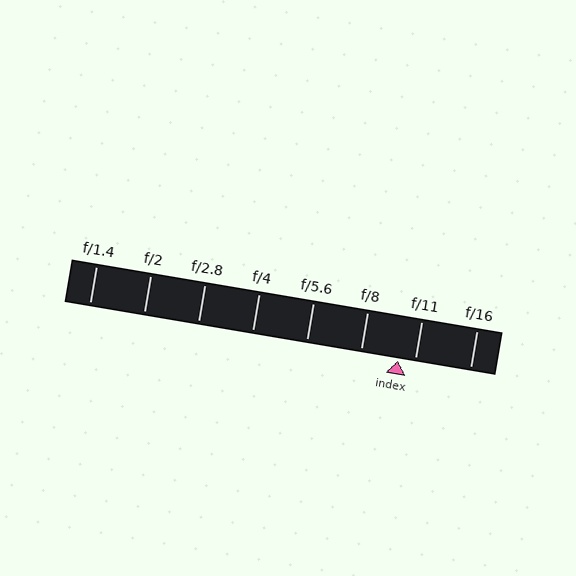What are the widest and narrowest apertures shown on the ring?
The widest aperture shown is f/1.4 and the narrowest is f/16.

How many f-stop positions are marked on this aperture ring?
There are 8 f-stop positions marked.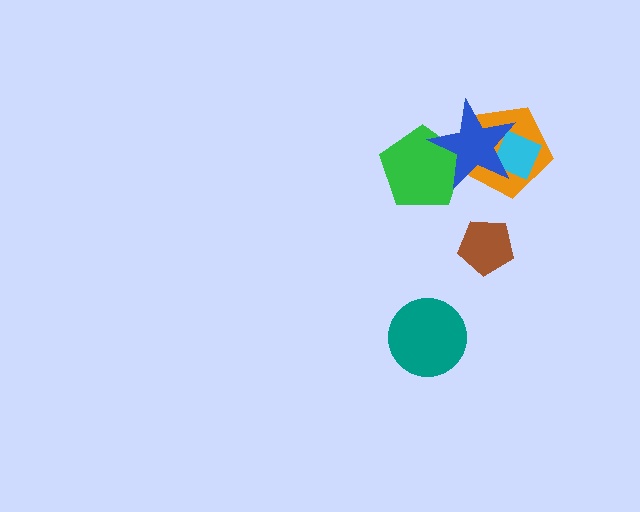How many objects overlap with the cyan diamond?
2 objects overlap with the cyan diamond.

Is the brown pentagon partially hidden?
No, no other shape covers it.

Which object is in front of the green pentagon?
The blue star is in front of the green pentagon.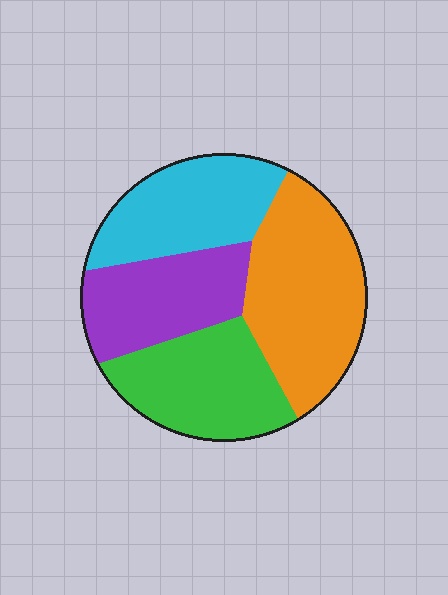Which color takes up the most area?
Orange, at roughly 30%.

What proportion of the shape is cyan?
Cyan covers around 25% of the shape.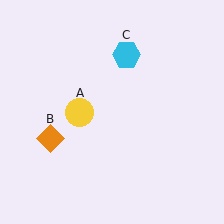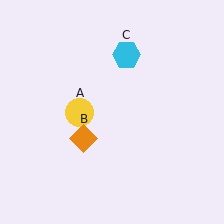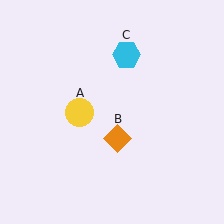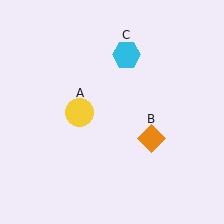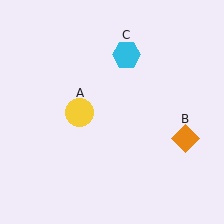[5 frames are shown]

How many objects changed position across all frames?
1 object changed position: orange diamond (object B).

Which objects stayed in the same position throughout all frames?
Yellow circle (object A) and cyan hexagon (object C) remained stationary.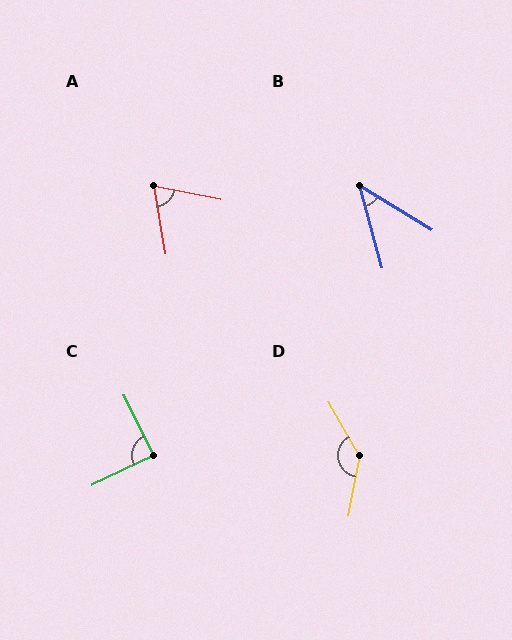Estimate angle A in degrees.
Approximately 69 degrees.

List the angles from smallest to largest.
B (43°), A (69°), C (90°), D (139°).